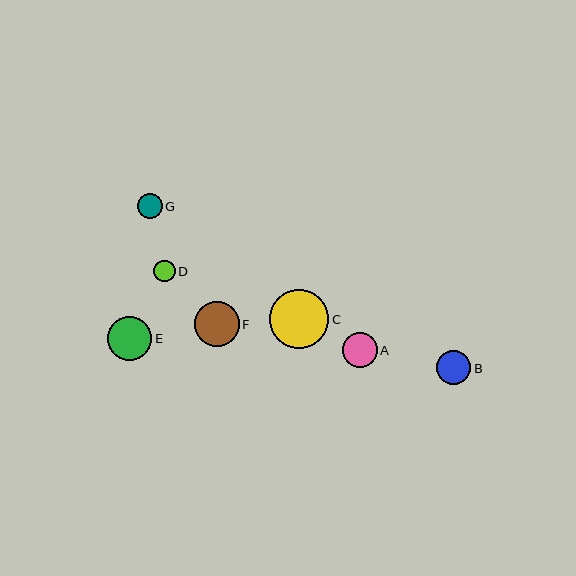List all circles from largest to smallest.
From largest to smallest: C, F, E, A, B, G, D.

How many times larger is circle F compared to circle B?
Circle F is approximately 1.3 times the size of circle B.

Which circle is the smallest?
Circle D is the smallest with a size of approximately 21 pixels.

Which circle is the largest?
Circle C is the largest with a size of approximately 60 pixels.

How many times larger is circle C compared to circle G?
Circle C is approximately 2.4 times the size of circle G.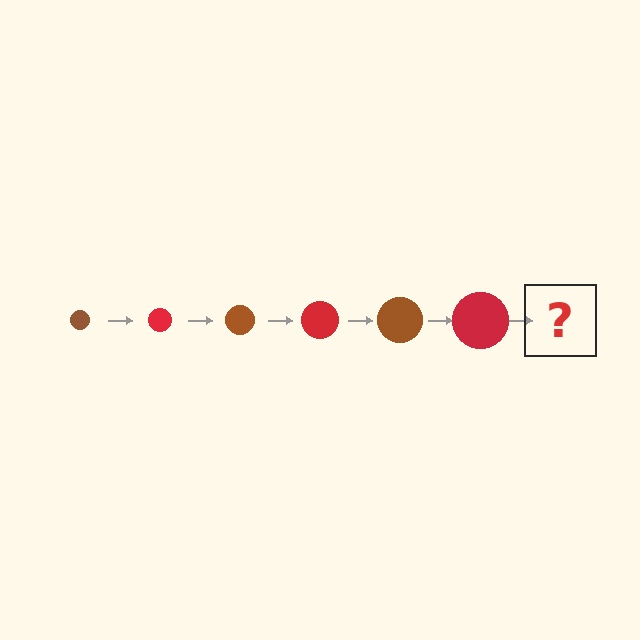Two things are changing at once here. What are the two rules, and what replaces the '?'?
The two rules are that the circle grows larger each step and the color cycles through brown and red. The '?' should be a brown circle, larger than the previous one.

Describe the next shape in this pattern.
It should be a brown circle, larger than the previous one.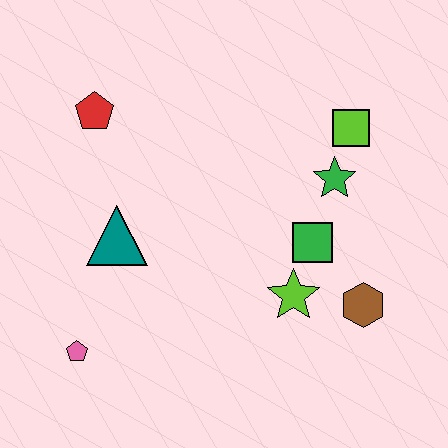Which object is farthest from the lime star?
The red pentagon is farthest from the lime star.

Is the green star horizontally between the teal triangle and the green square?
No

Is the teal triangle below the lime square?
Yes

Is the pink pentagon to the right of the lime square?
No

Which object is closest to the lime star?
The green square is closest to the lime star.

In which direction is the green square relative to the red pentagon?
The green square is to the right of the red pentagon.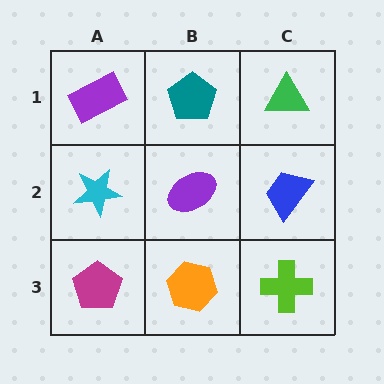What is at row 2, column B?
A purple ellipse.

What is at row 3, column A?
A magenta pentagon.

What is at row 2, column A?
A cyan star.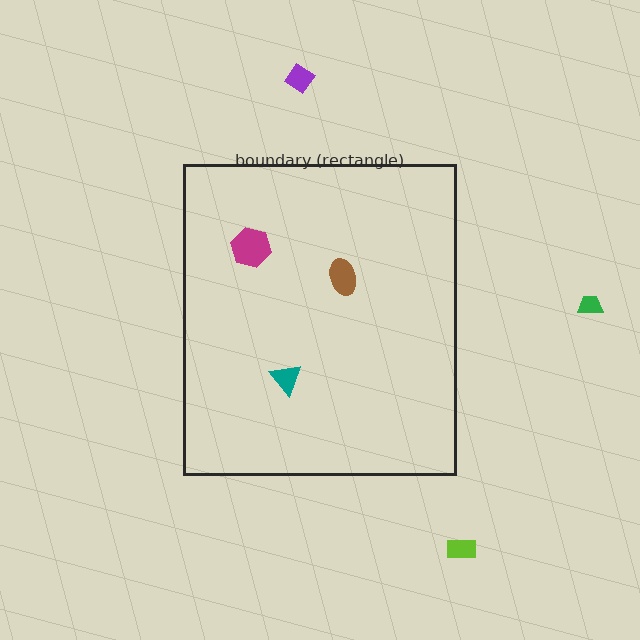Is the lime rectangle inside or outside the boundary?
Outside.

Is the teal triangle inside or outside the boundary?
Inside.